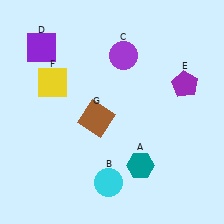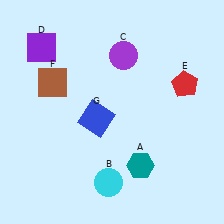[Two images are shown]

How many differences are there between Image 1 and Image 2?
There are 3 differences between the two images.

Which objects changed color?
E changed from purple to red. F changed from yellow to brown. G changed from brown to blue.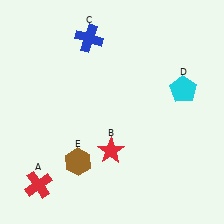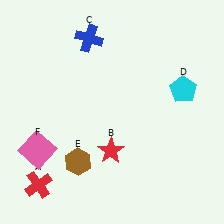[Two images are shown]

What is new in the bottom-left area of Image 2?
A pink square (F) was added in the bottom-left area of Image 2.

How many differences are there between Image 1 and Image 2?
There is 1 difference between the two images.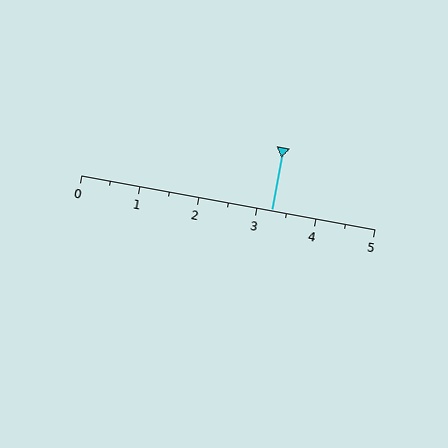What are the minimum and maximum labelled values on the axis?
The axis runs from 0 to 5.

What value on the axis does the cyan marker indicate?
The marker indicates approximately 3.2.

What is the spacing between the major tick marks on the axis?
The major ticks are spaced 1 apart.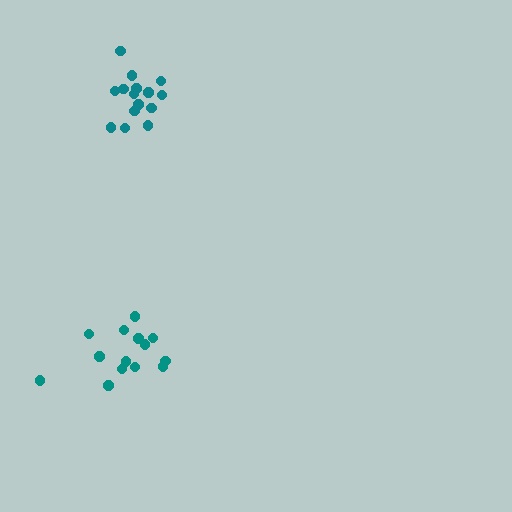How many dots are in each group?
Group 1: 15 dots, Group 2: 14 dots (29 total).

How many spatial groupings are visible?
There are 2 spatial groupings.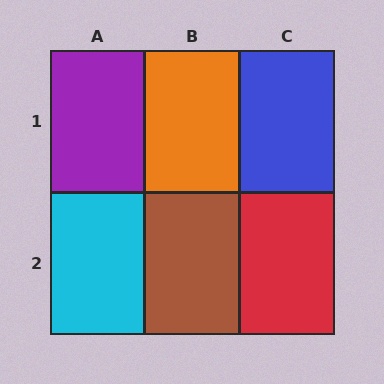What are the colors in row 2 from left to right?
Cyan, brown, red.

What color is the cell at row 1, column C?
Blue.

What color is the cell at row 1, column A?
Purple.